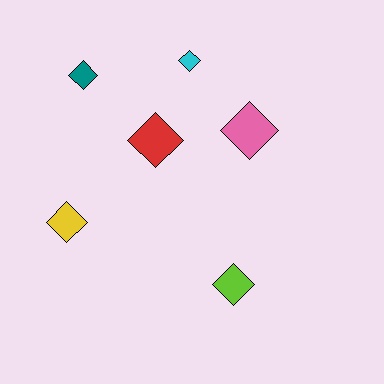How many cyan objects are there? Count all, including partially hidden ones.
There is 1 cyan object.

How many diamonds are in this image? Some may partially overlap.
There are 6 diamonds.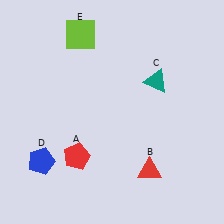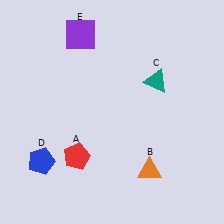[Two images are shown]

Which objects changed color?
B changed from red to orange. E changed from lime to purple.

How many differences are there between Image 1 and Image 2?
There are 2 differences between the two images.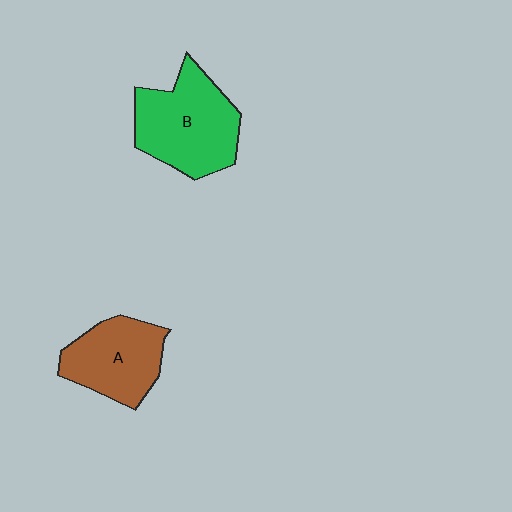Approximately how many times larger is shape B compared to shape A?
Approximately 1.3 times.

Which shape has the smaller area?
Shape A (brown).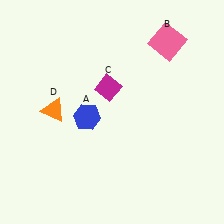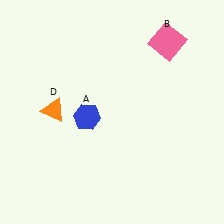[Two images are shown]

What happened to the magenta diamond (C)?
The magenta diamond (C) was removed in Image 2. It was in the top-left area of Image 1.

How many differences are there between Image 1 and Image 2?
There is 1 difference between the two images.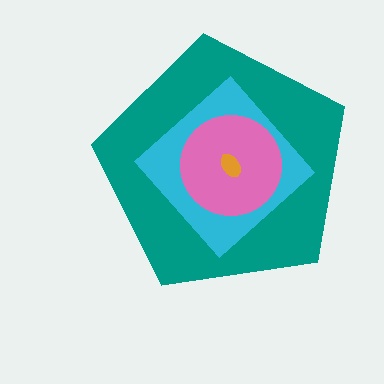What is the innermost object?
The orange ellipse.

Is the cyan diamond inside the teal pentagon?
Yes.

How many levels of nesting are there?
4.